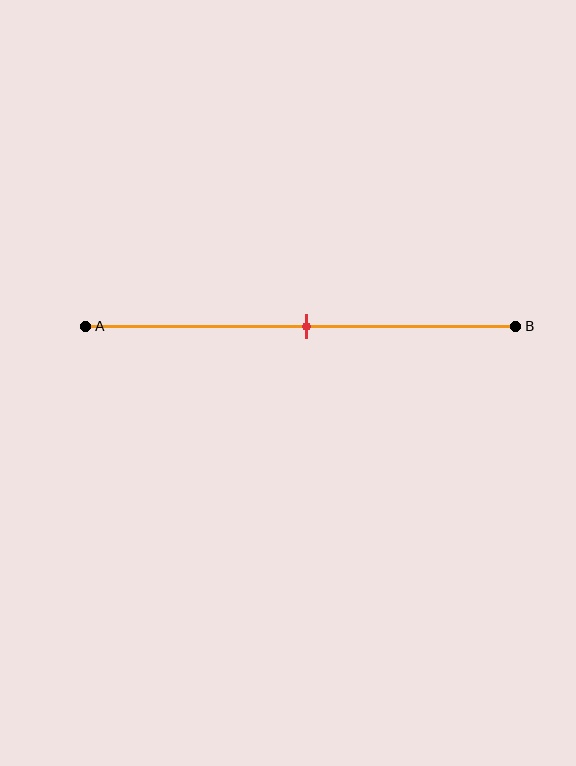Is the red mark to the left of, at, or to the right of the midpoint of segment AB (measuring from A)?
The red mark is approximately at the midpoint of segment AB.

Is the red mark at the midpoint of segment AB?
Yes, the mark is approximately at the midpoint.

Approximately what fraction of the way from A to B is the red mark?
The red mark is approximately 50% of the way from A to B.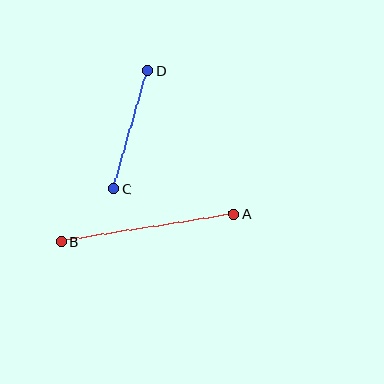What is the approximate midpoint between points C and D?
The midpoint is at approximately (131, 129) pixels.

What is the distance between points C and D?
The distance is approximately 123 pixels.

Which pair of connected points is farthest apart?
Points A and B are farthest apart.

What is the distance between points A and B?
The distance is approximately 175 pixels.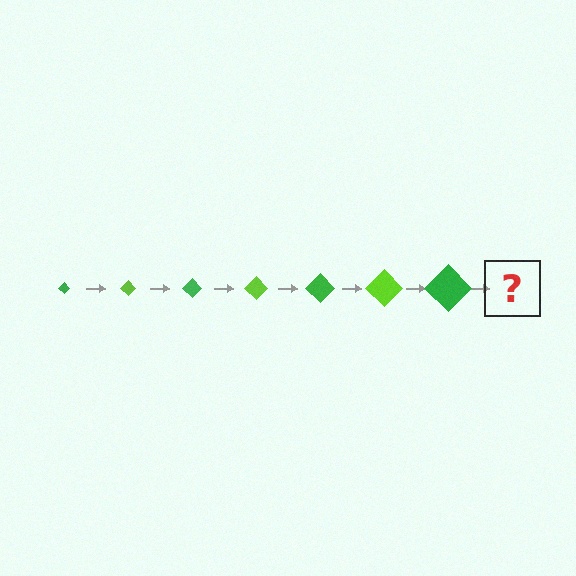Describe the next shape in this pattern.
It should be a lime diamond, larger than the previous one.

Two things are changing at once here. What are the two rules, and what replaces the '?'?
The two rules are that the diamond grows larger each step and the color cycles through green and lime. The '?' should be a lime diamond, larger than the previous one.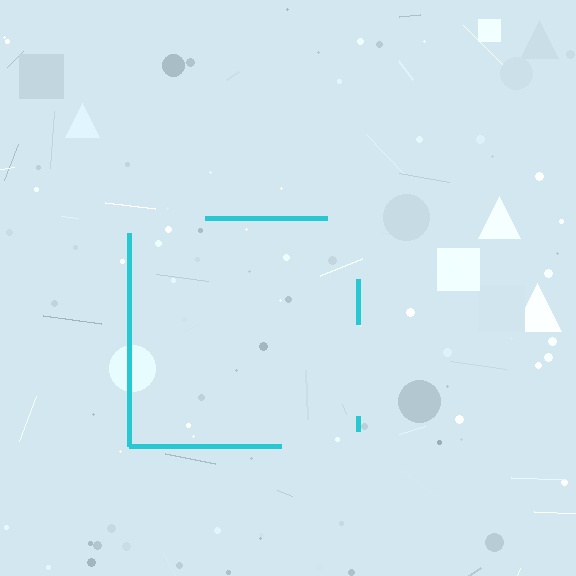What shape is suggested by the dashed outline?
The dashed outline suggests a square.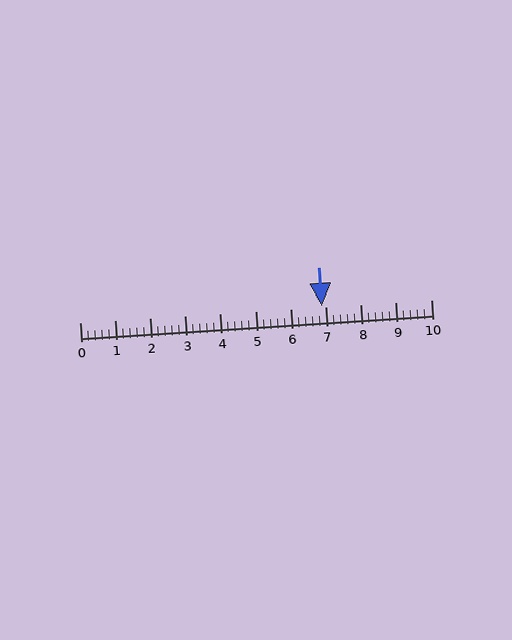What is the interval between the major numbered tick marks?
The major tick marks are spaced 1 units apart.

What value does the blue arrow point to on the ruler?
The blue arrow points to approximately 6.9.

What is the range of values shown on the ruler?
The ruler shows values from 0 to 10.